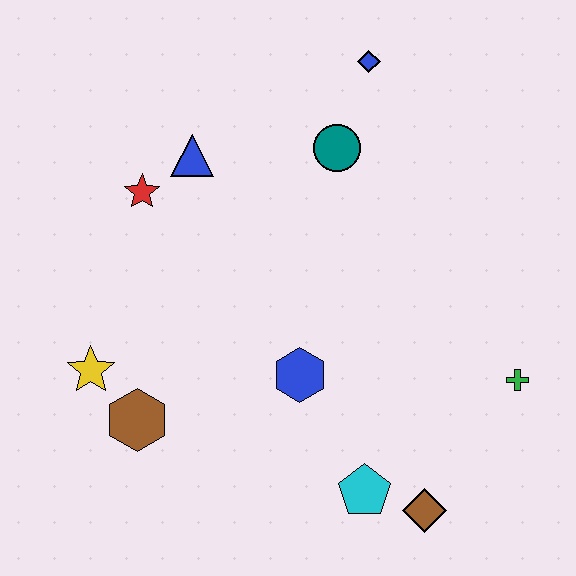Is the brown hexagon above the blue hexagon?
No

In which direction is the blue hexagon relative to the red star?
The blue hexagon is below the red star.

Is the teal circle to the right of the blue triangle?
Yes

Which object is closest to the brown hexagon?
The yellow star is closest to the brown hexagon.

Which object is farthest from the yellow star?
The green cross is farthest from the yellow star.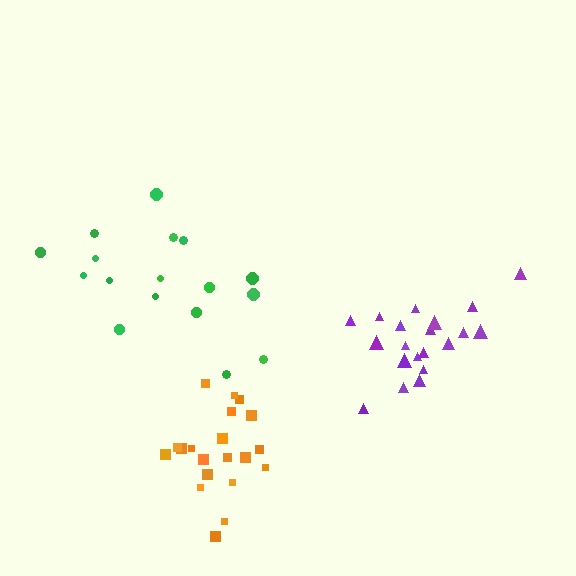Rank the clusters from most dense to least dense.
purple, orange, green.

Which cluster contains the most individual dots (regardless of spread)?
Purple (20).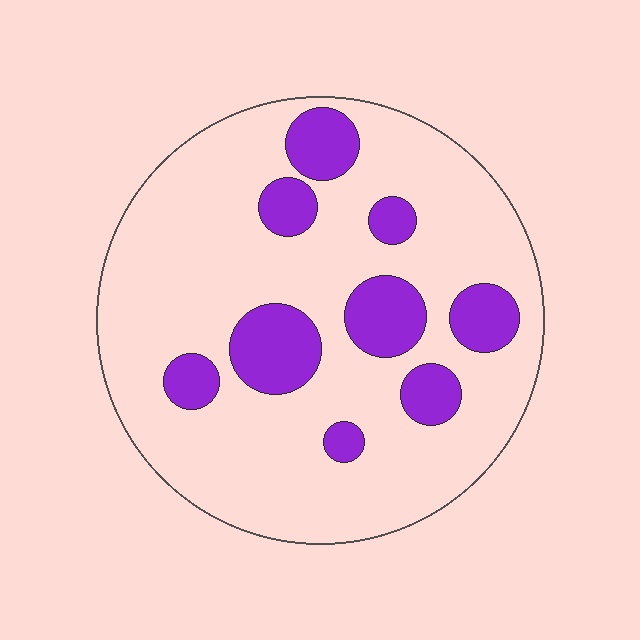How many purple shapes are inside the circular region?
9.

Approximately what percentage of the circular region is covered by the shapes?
Approximately 20%.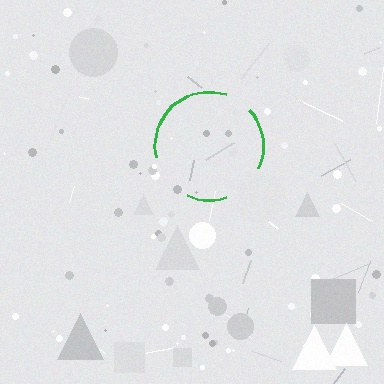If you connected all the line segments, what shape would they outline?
They would outline a circle.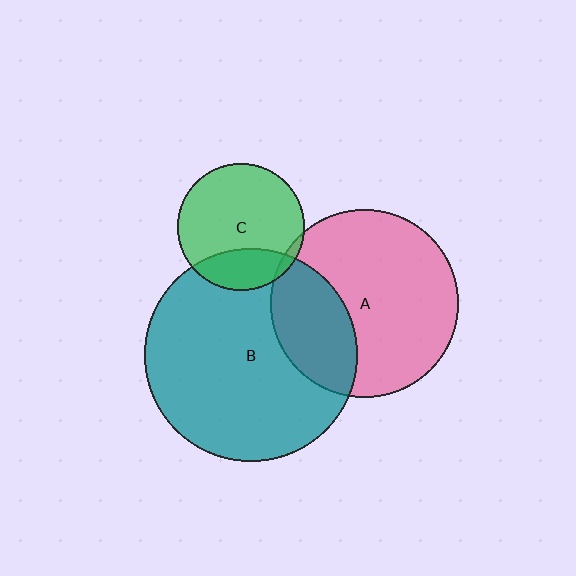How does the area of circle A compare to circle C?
Approximately 2.2 times.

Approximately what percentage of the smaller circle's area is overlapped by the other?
Approximately 30%.